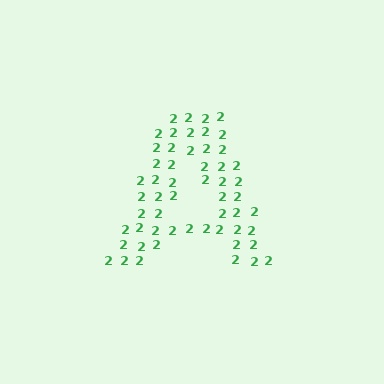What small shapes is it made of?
It is made of small digit 2's.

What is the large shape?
The large shape is the letter A.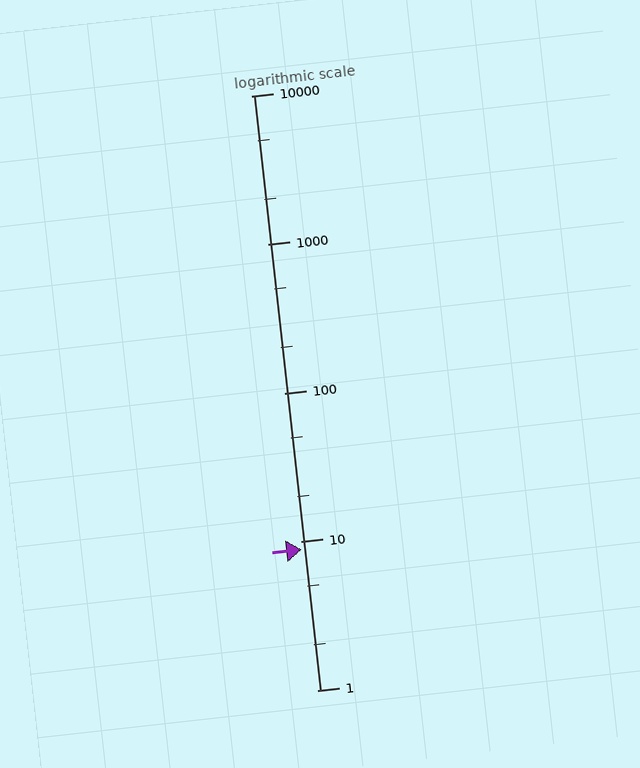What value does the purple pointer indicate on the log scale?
The pointer indicates approximately 8.8.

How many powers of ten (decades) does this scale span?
The scale spans 4 decades, from 1 to 10000.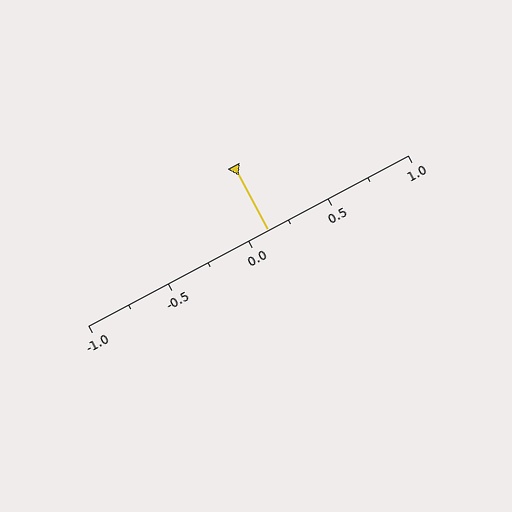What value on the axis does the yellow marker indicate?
The marker indicates approximately 0.12.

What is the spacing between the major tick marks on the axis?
The major ticks are spaced 0.5 apart.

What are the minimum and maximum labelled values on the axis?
The axis runs from -1.0 to 1.0.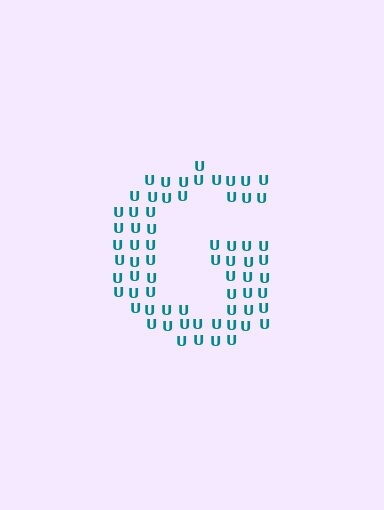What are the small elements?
The small elements are letter U's.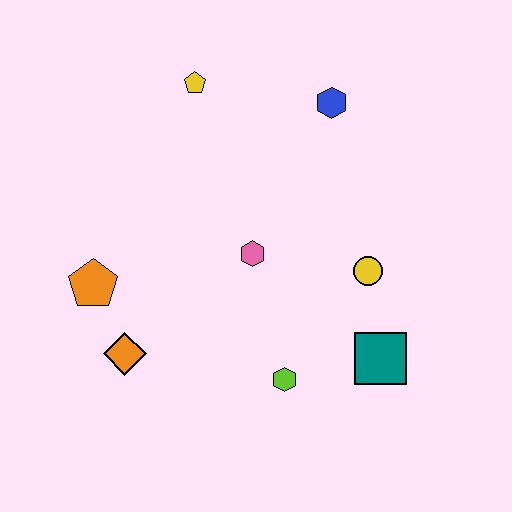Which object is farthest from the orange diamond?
The blue hexagon is farthest from the orange diamond.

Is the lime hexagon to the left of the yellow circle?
Yes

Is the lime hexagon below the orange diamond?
Yes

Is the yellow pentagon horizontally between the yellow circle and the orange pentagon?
Yes